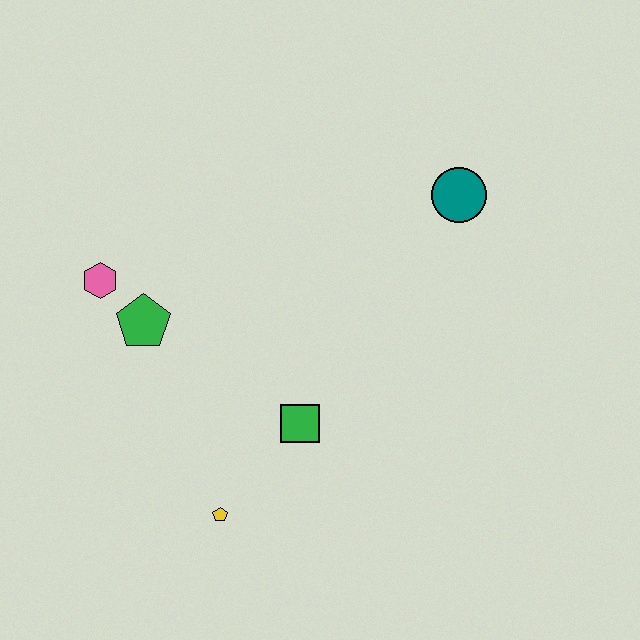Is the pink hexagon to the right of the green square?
No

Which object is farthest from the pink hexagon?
The teal circle is farthest from the pink hexagon.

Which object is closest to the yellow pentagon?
The green square is closest to the yellow pentagon.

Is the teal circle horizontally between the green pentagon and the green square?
No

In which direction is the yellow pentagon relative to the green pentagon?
The yellow pentagon is below the green pentagon.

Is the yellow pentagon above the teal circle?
No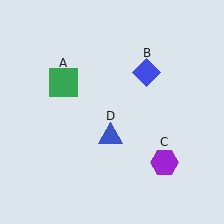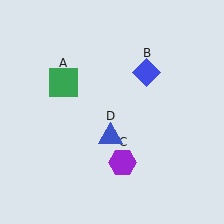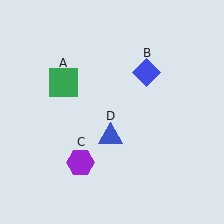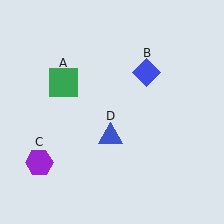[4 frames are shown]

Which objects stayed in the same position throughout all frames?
Green square (object A) and blue diamond (object B) and blue triangle (object D) remained stationary.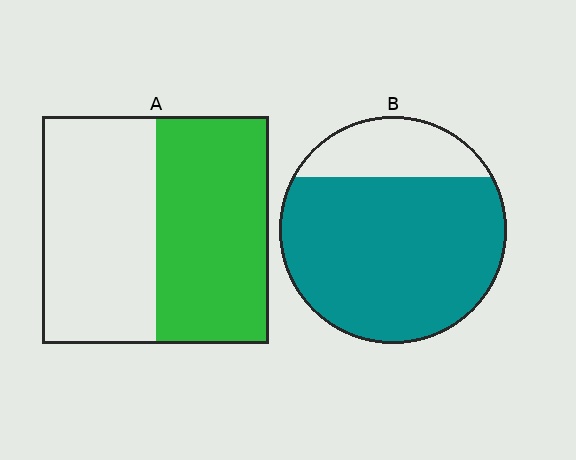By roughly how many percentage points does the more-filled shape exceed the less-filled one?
By roughly 30 percentage points (B over A).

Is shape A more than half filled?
Roughly half.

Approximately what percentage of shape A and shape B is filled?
A is approximately 50% and B is approximately 80%.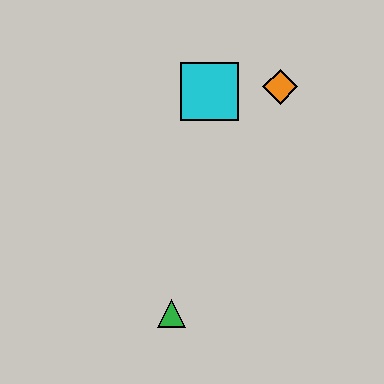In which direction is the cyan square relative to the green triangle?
The cyan square is above the green triangle.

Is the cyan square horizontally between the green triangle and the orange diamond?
Yes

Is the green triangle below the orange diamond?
Yes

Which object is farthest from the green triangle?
The orange diamond is farthest from the green triangle.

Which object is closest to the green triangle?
The cyan square is closest to the green triangle.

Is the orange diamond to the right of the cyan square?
Yes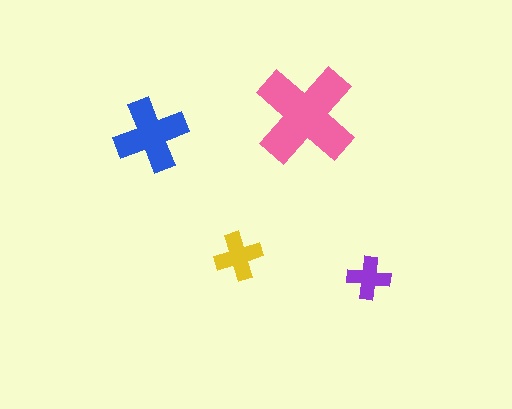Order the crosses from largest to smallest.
the pink one, the blue one, the yellow one, the purple one.